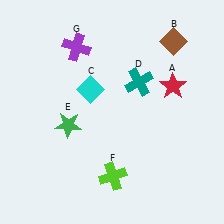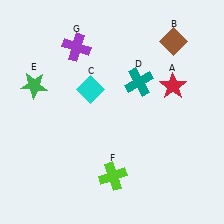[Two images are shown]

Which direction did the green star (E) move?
The green star (E) moved up.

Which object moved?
The green star (E) moved up.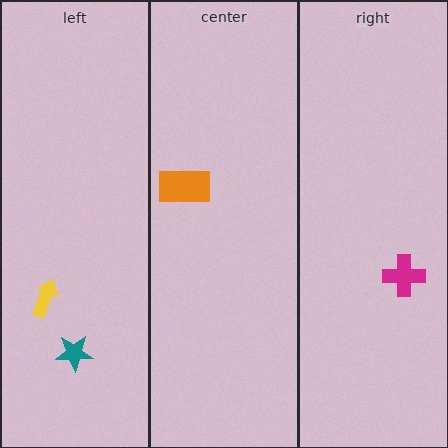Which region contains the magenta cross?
The right region.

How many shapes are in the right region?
1.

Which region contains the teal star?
The left region.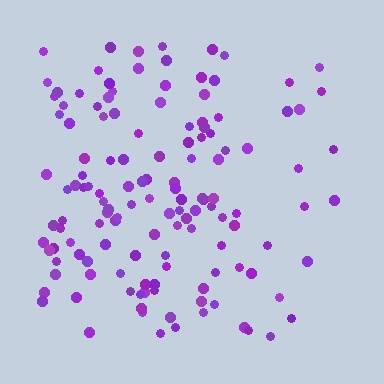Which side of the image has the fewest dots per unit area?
The right.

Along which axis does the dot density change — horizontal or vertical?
Horizontal.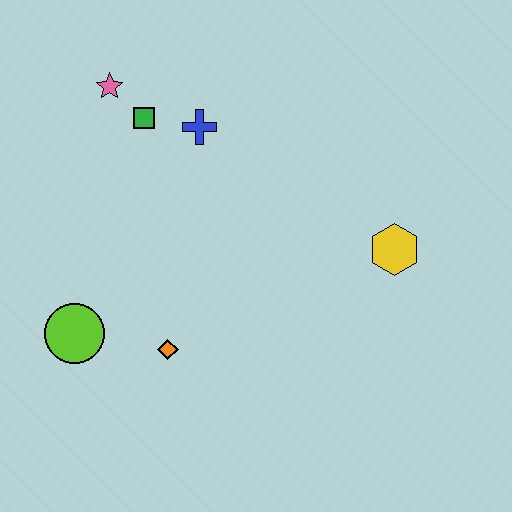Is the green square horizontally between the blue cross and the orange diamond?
No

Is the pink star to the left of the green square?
Yes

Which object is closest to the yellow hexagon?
The blue cross is closest to the yellow hexagon.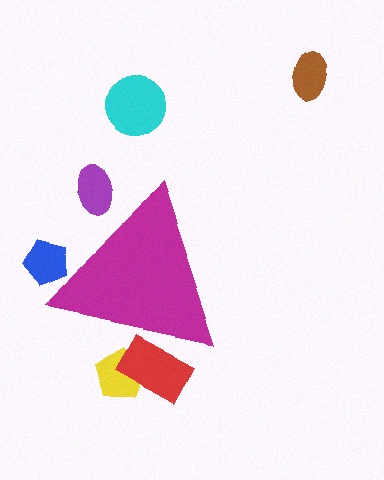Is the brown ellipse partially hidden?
No, the brown ellipse is fully visible.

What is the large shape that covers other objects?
A magenta triangle.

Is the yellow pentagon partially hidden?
Yes, the yellow pentagon is partially hidden behind the magenta triangle.